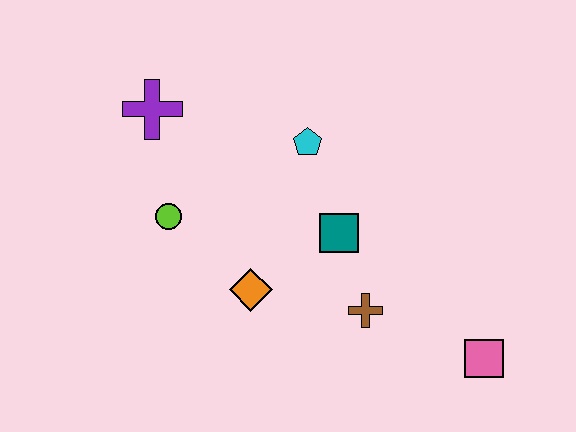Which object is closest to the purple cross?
The lime circle is closest to the purple cross.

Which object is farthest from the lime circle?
The pink square is farthest from the lime circle.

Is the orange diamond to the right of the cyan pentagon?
No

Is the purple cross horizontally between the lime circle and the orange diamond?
No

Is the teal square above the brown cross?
Yes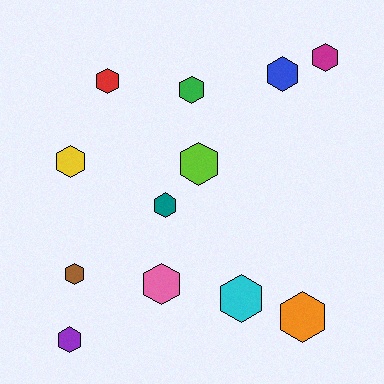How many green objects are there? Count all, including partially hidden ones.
There is 1 green object.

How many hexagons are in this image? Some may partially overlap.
There are 12 hexagons.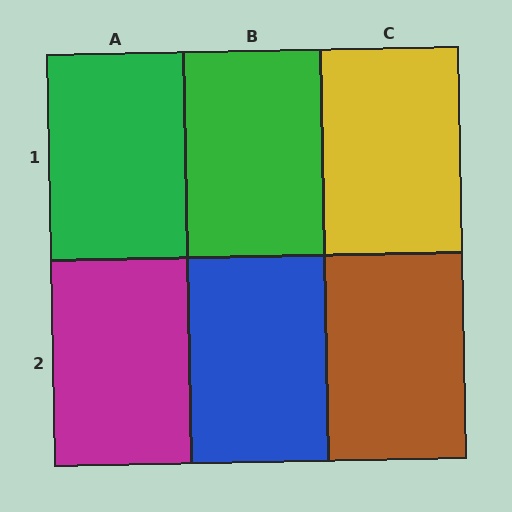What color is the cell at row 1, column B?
Green.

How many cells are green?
2 cells are green.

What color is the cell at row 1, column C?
Yellow.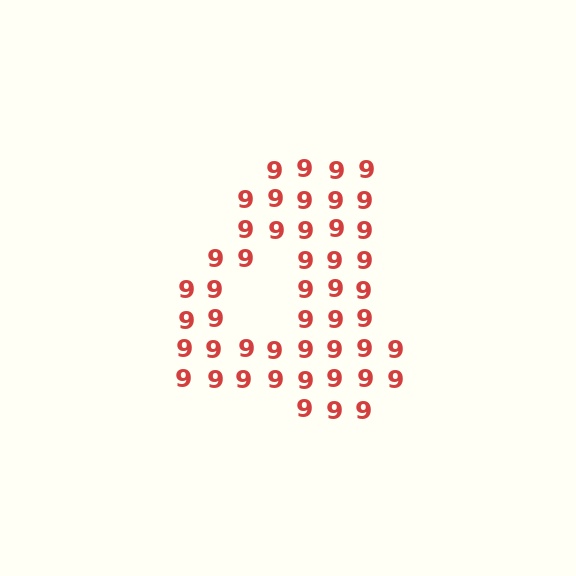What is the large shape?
The large shape is the digit 4.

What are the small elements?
The small elements are digit 9's.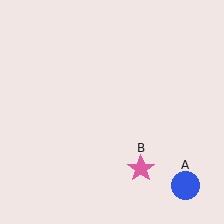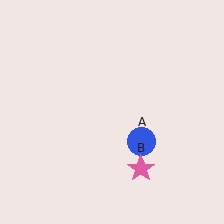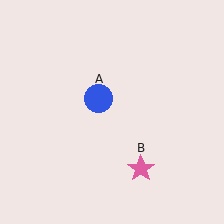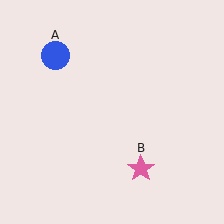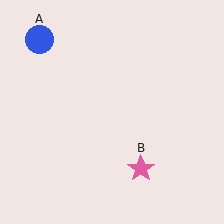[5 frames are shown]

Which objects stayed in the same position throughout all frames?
Pink star (object B) remained stationary.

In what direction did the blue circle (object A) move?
The blue circle (object A) moved up and to the left.